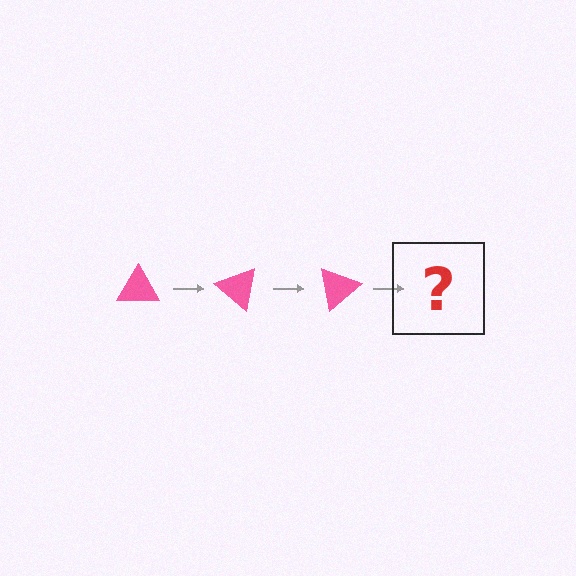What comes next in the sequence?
The next element should be a pink triangle rotated 120 degrees.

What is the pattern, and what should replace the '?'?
The pattern is that the triangle rotates 40 degrees each step. The '?' should be a pink triangle rotated 120 degrees.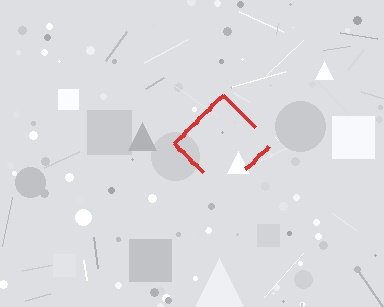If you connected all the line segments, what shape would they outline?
They would outline a diamond.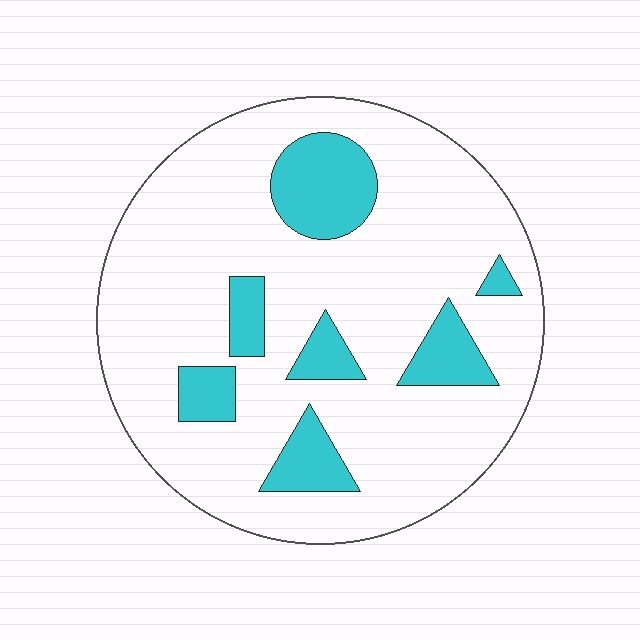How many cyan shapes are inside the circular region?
7.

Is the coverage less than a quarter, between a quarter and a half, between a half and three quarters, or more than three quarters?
Less than a quarter.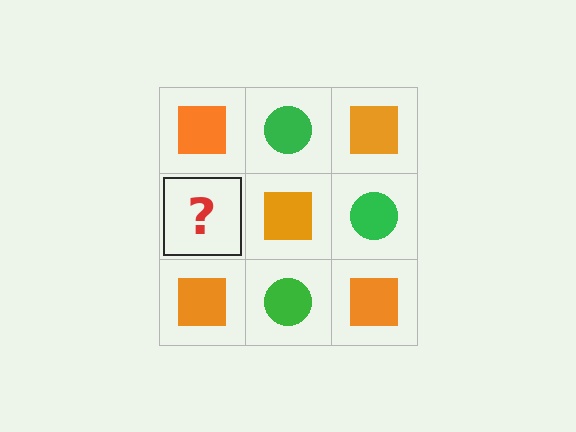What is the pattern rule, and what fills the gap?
The rule is that it alternates orange square and green circle in a checkerboard pattern. The gap should be filled with a green circle.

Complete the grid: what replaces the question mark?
The question mark should be replaced with a green circle.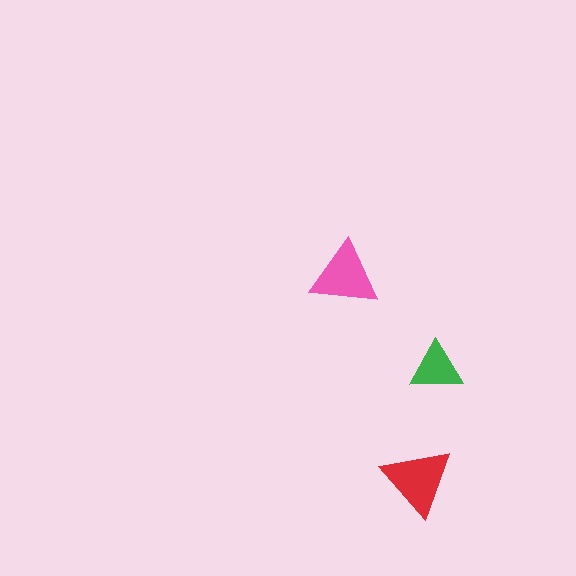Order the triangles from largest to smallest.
the red one, the pink one, the green one.